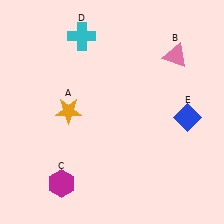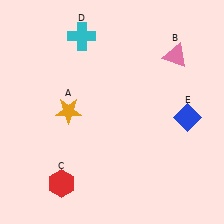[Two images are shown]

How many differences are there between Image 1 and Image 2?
There is 1 difference between the two images.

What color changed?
The hexagon (C) changed from magenta in Image 1 to red in Image 2.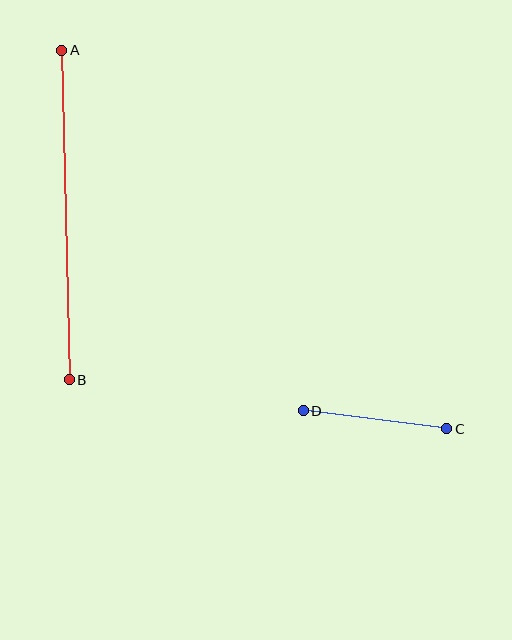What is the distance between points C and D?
The distance is approximately 144 pixels.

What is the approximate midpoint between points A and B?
The midpoint is at approximately (65, 215) pixels.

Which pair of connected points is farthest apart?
Points A and B are farthest apart.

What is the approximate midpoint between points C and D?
The midpoint is at approximately (375, 420) pixels.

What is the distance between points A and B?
The distance is approximately 329 pixels.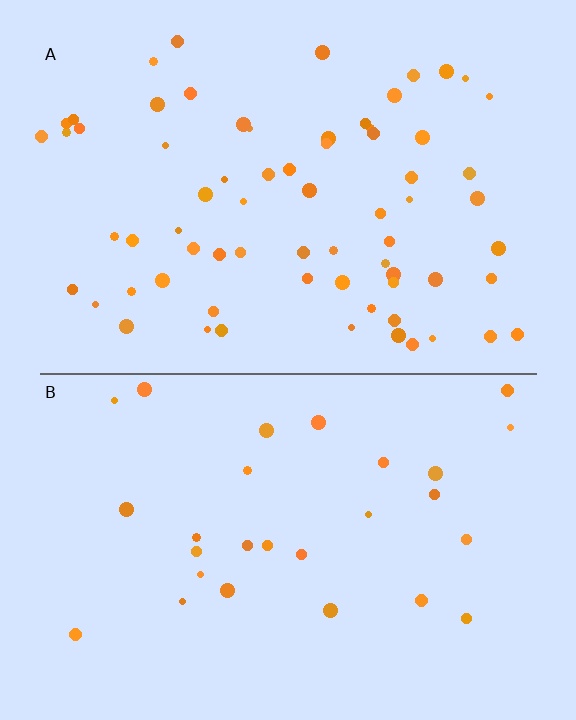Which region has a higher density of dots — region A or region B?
A (the top).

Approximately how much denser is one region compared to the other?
Approximately 2.5× — region A over region B.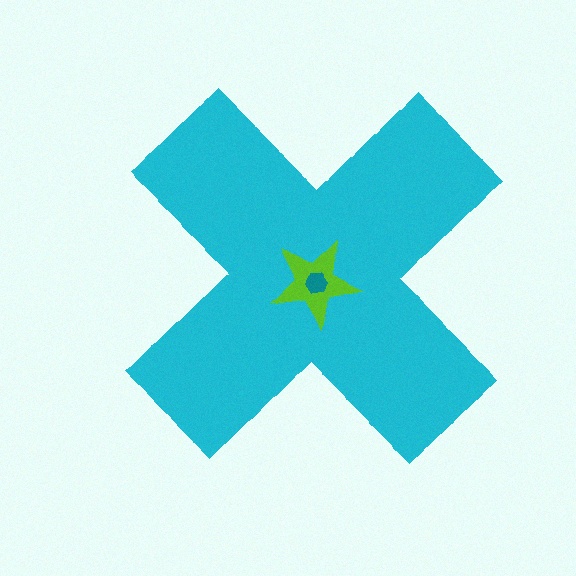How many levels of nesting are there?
3.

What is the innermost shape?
The teal hexagon.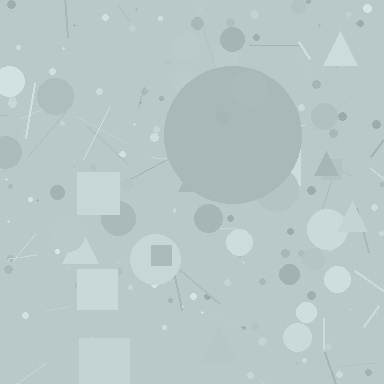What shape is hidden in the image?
A circle is hidden in the image.